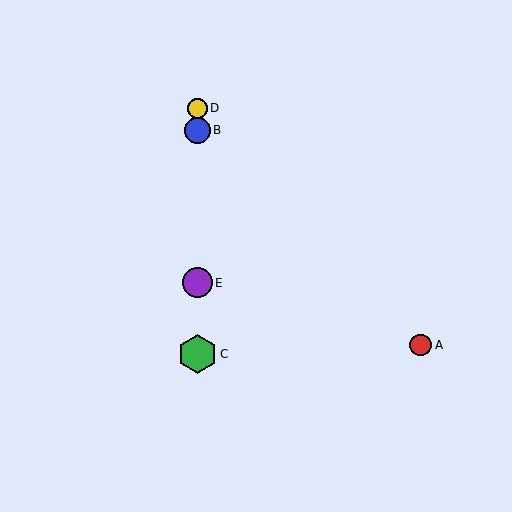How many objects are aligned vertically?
4 objects (B, C, D, E) are aligned vertically.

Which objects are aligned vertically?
Objects B, C, D, E are aligned vertically.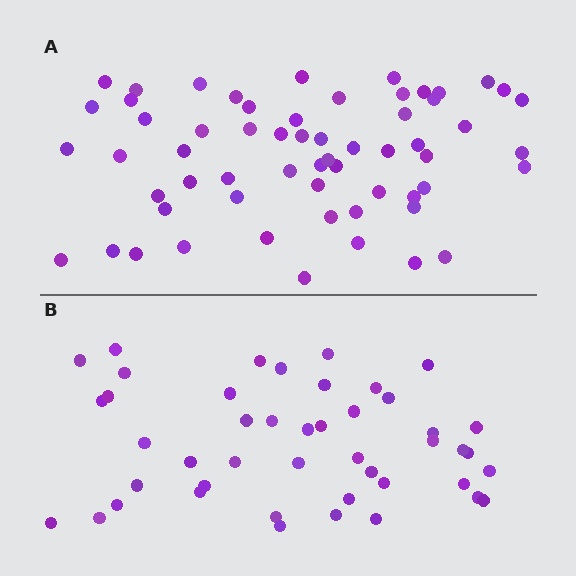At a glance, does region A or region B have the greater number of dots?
Region A (the top region) has more dots.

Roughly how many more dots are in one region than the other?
Region A has approximately 15 more dots than region B.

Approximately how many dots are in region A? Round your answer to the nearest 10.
About 60 dots.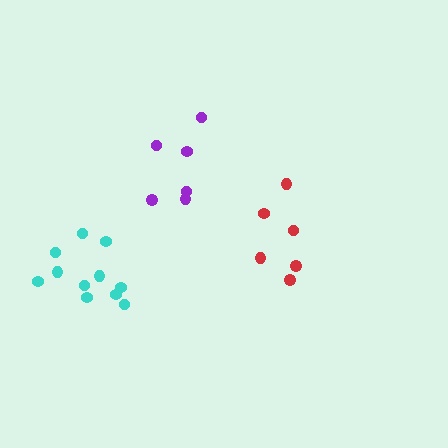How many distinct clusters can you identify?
There are 3 distinct clusters.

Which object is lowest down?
The cyan cluster is bottommost.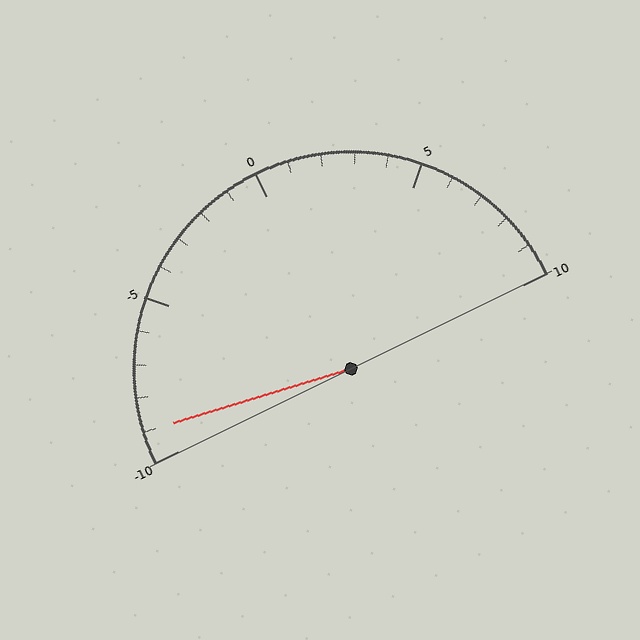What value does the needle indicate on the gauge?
The needle indicates approximately -9.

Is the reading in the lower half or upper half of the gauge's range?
The reading is in the lower half of the range (-10 to 10).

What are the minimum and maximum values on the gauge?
The gauge ranges from -10 to 10.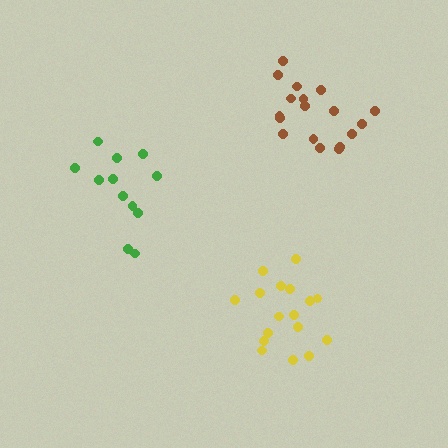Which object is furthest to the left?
The green cluster is leftmost.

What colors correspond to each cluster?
The clusters are colored: yellow, green, brown.